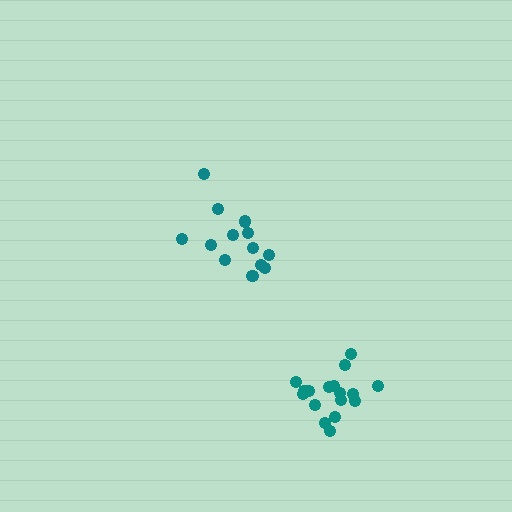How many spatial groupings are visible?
There are 2 spatial groupings.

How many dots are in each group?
Group 1: 13 dots, Group 2: 18 dots (31 total).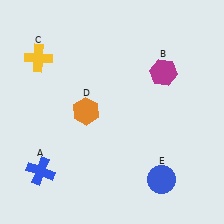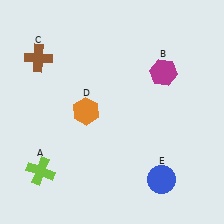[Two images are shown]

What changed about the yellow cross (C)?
In Image 1, C is yellow. In Image 2, it changed to brown.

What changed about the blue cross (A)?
In Image 1, A is blue. In Image 2, it changed to lime.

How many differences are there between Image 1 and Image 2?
There are 2 differences between the two images.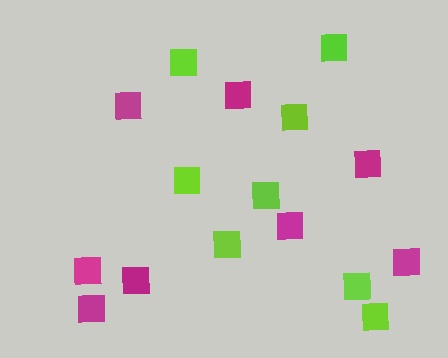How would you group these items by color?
There are 2 groups: one group of lime squares (8) and one group of magenta squares (8).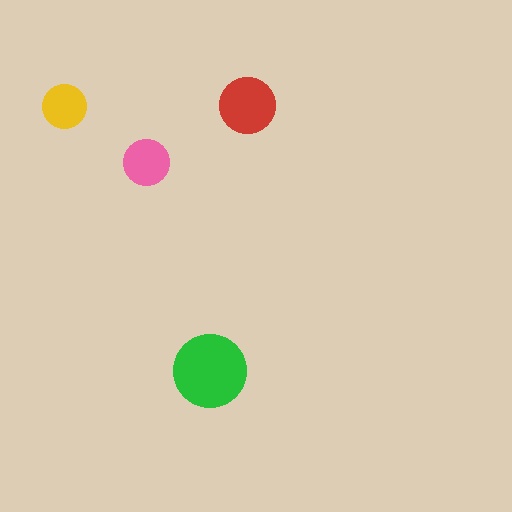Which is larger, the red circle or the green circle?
The green one.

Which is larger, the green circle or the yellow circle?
The green one.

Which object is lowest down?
The green circle is bottommost.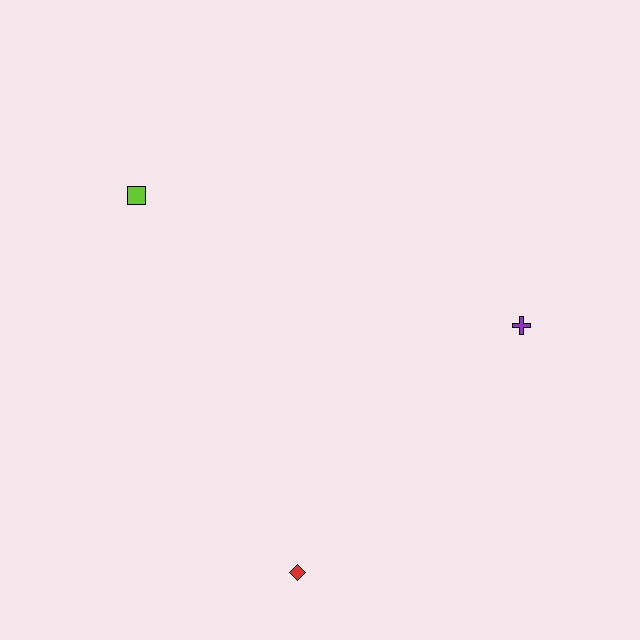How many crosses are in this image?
There is 1 cross.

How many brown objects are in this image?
There are no brown objects.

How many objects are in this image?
There are 3 objects.